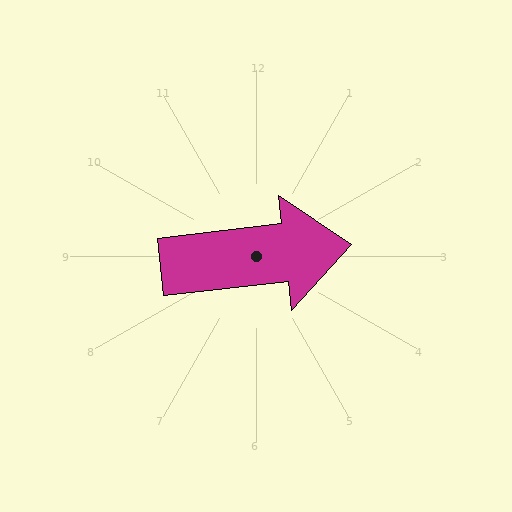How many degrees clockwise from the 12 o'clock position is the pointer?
Approximately 83 degrees.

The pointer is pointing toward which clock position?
Roughly 3 o'clock.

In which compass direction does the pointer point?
East.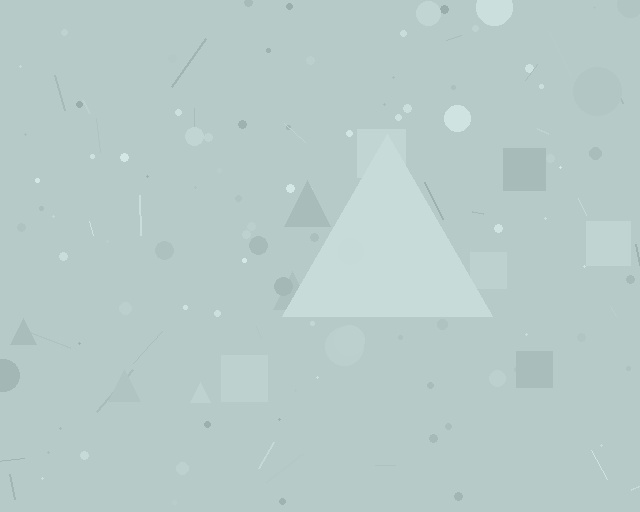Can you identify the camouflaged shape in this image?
The camouflaged shape is a triangle.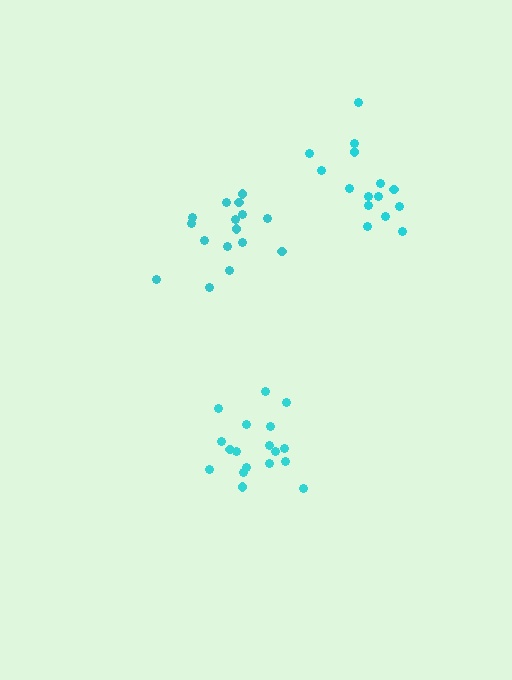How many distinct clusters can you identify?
There are 3 distinct clusters.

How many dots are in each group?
Group 1: 18 dots, Group 2: 16 dots, Group 3: 15 dots (49 total).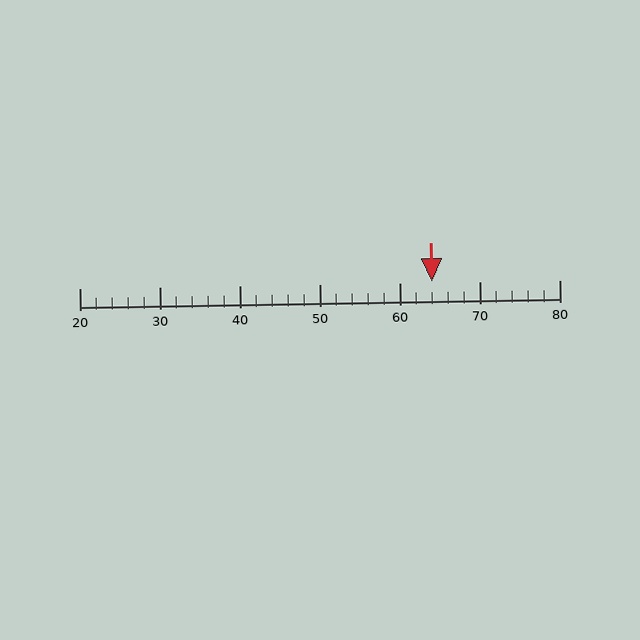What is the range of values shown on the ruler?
The ruler shows values from 20 to 80.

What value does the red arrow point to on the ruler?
The red arrow points to approximately 64.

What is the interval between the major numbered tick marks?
The major tick marks are spaced 10 units apart.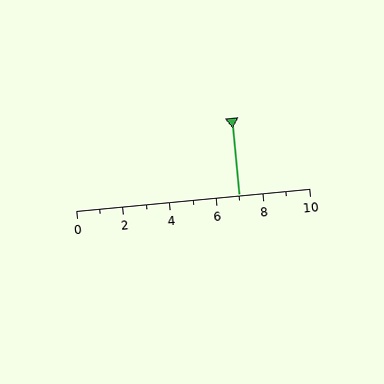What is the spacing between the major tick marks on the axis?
The major ticks are spaced 2 apart.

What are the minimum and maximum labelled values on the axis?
The axis runs from 0 to 10.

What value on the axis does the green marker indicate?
The marker indicates approximately 7.